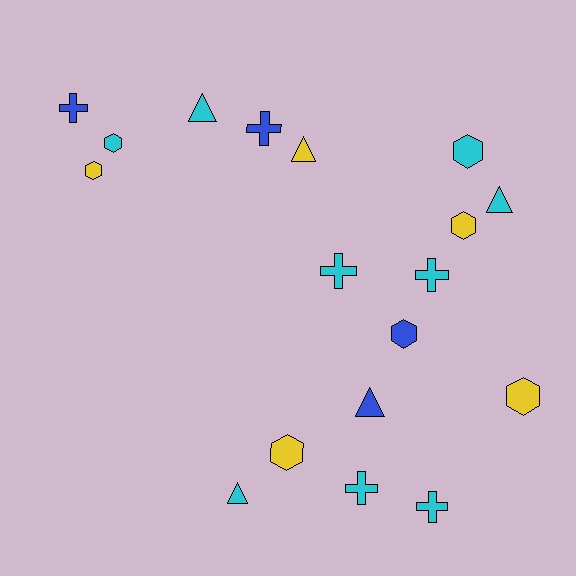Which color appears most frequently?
Cyan, with 9 objects.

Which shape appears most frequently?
Hexagon, with 7 objects.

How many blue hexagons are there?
There is 1 blue hexagon.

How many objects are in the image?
There are 18 objects.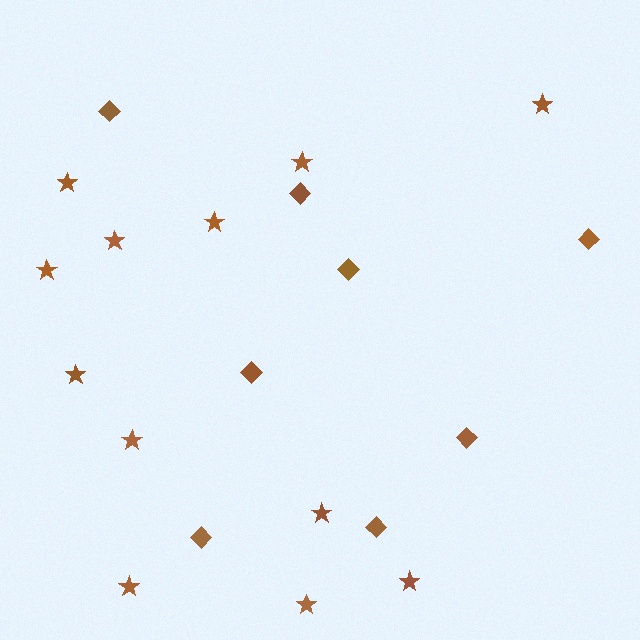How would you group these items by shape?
There are 2 groups: one group of stars (12) and one group of diamonds (8).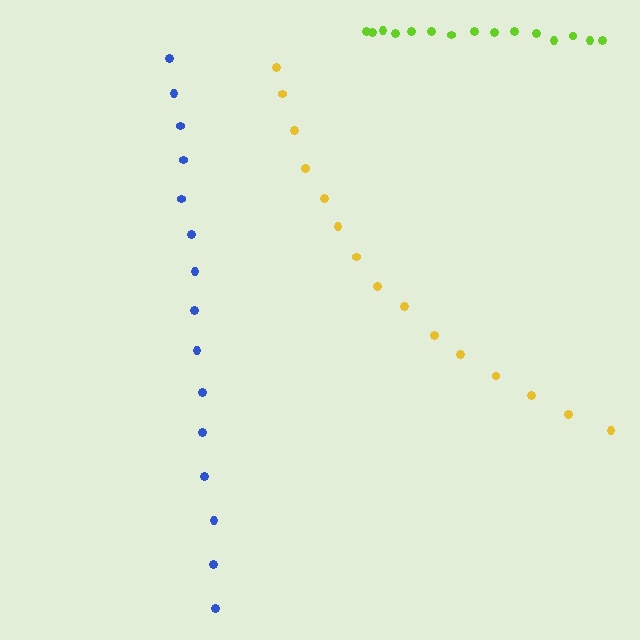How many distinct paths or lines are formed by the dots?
There are 3 distinct paths.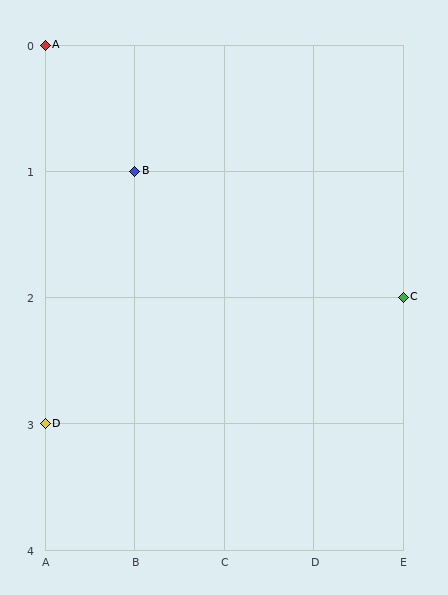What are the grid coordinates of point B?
Point B is at grid coordinates (B, 1).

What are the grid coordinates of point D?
Point D is at grid coordinates (A, 3).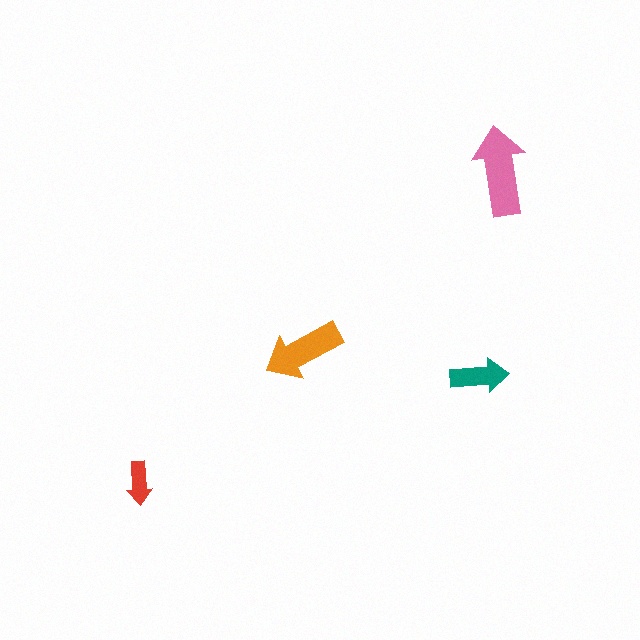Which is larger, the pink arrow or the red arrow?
The pink one.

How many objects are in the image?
There are 4 objects in the image.